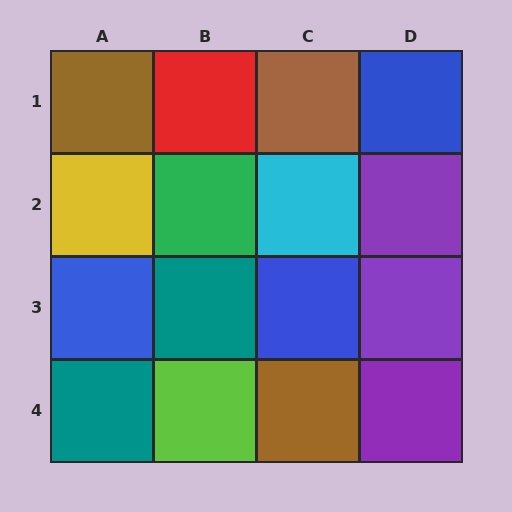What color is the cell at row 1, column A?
Brown.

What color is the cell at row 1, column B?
Red.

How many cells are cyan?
1 cell is cyan.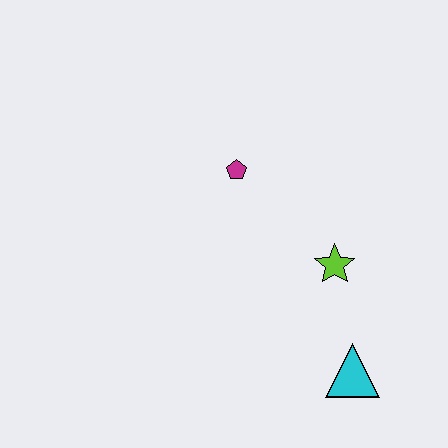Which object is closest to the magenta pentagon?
The lime star is closest to the magenta pentagon.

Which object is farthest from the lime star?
The magenta pentagon is farthest from the lime star.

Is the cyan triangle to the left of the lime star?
No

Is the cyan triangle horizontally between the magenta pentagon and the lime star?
No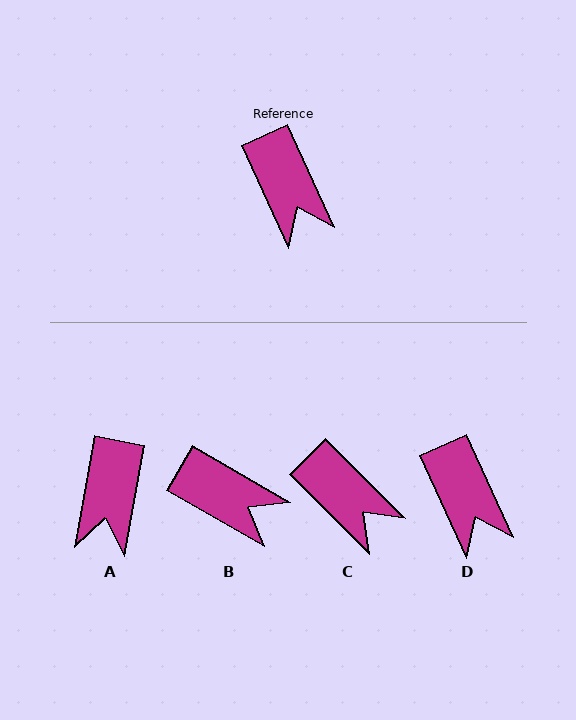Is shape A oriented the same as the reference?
No, it is off by about 35 degrees.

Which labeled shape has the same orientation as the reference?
D.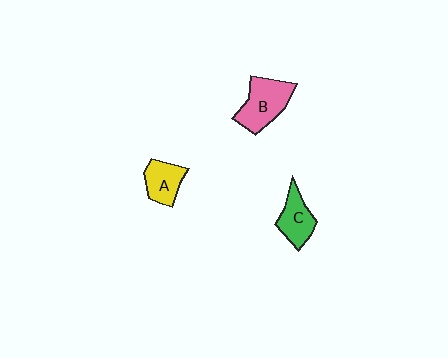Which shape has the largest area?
Shape B (pink).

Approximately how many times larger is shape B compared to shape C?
Approximately 1.4 times.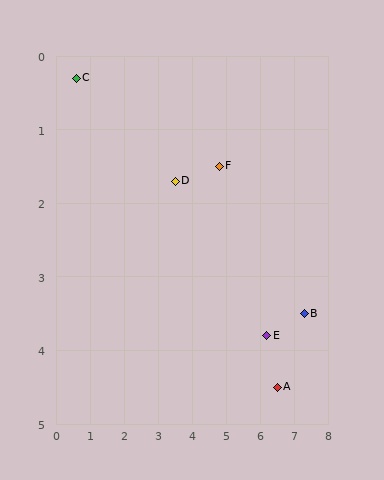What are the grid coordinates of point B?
Point B is at approximately (7.3, 3.5).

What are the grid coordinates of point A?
Point A is at approximately (6.5, 4.5).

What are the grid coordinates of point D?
Point D is at approximately (3.5, 1.7).